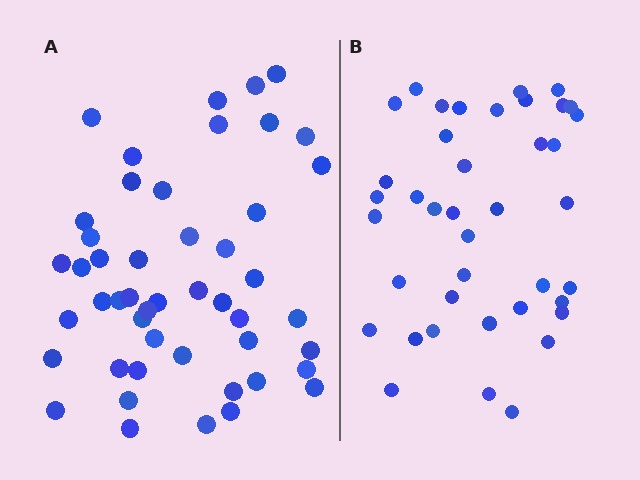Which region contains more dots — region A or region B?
Region A (the left region) has more dots.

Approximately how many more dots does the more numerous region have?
Region A has roughly 8 or so more dots than region B.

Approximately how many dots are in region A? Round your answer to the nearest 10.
About 50 dots. (The exact count is 48, which rounds to 50.)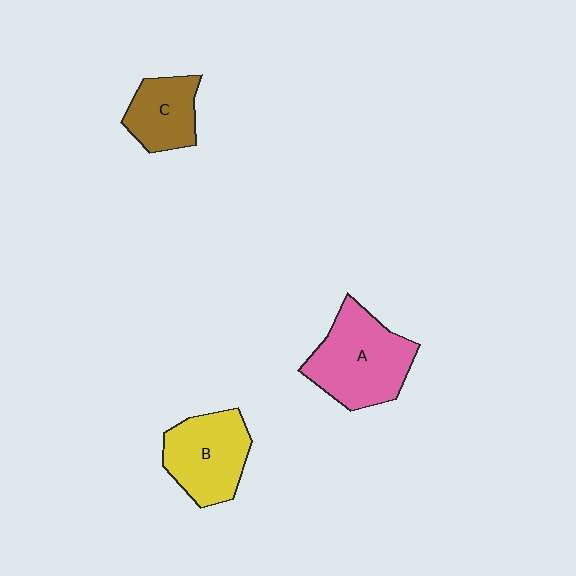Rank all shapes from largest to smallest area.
From largest to smallest: A (pink), B (yellow), C (brown).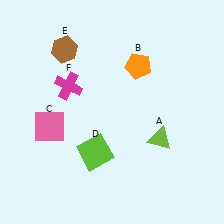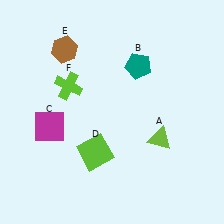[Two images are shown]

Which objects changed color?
B changed from orange to teal. C changed from pink to magenta. F changed from magenta to lime.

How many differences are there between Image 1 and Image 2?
There are 3 differences between the two images.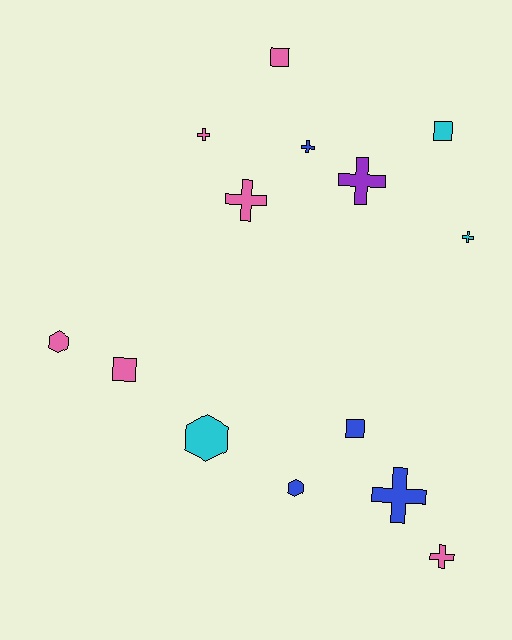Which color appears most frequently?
Pink, with 6 objects.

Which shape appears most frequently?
Cross, with 7 objects.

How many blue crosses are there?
There are 2 blue crosses.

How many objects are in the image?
There are 14 objects.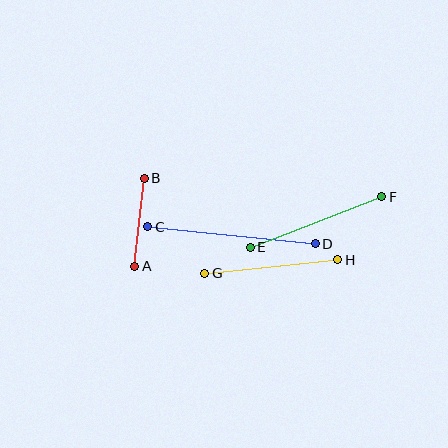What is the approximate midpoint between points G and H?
The midpoint is at approximately (271, 267) pixels.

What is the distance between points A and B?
The distance is approximately 89 pixels.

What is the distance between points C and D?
The distance is approximately 168 pixels.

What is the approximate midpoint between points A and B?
The midpoint is at approximately (139, 222) pixels.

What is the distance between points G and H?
The distance is approximately 134 pixels.